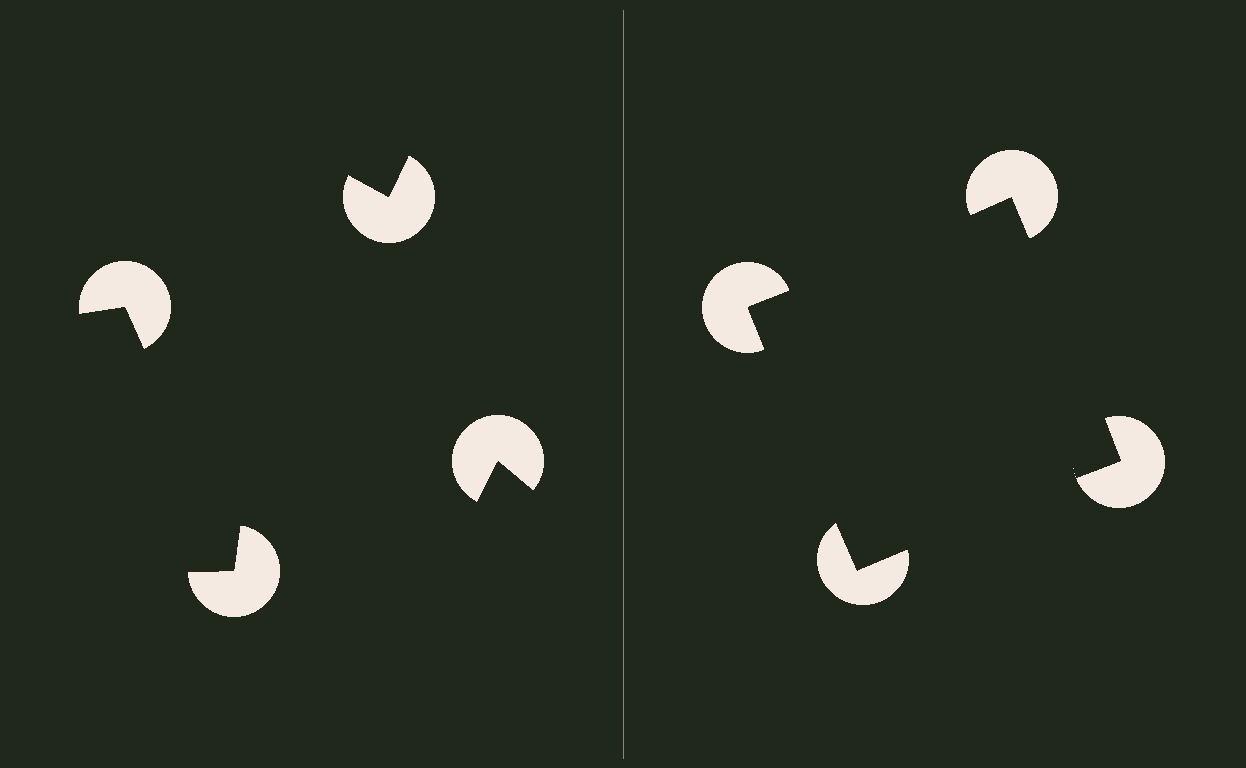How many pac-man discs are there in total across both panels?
8 — 4 on each side.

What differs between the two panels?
The pac-man discs are positioned identically on both sides; only the wedge orientations differ. On the right they align to a square; on the left they are misaligned.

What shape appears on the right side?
An illusory square.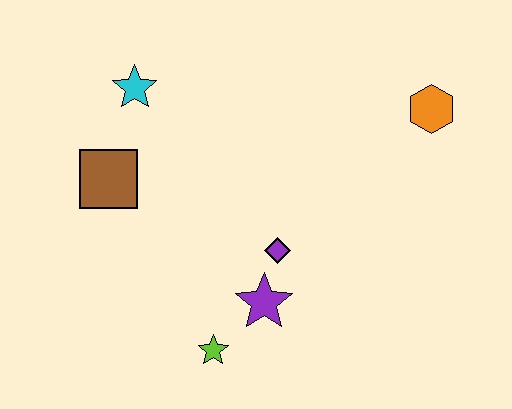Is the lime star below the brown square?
Yes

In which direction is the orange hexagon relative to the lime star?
The orange hexagon is above the lime star.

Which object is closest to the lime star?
The purple star is closest to the lime star.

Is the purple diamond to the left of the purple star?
No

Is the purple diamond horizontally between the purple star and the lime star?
No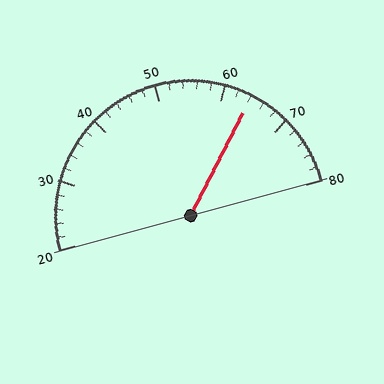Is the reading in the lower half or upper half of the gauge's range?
The reading is in the upper half of the range (20 to 80).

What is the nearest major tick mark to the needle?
The nearest major tick mark is 60.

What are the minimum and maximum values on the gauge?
The gauge ranges from 20 to 80.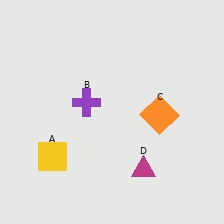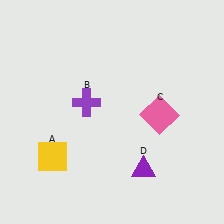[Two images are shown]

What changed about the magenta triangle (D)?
In Image 1, D is magenta. In Image 2, it changed to purple.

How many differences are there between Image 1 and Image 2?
There are 2 differences between the two images.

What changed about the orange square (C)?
In Image 1, C is orange. In Image 2, it changed to pink.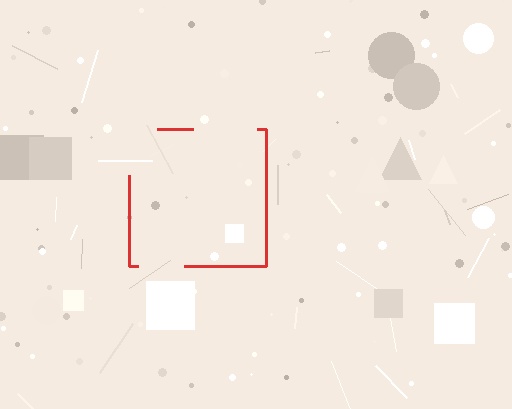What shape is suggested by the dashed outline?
The dashed outline suggests a square.